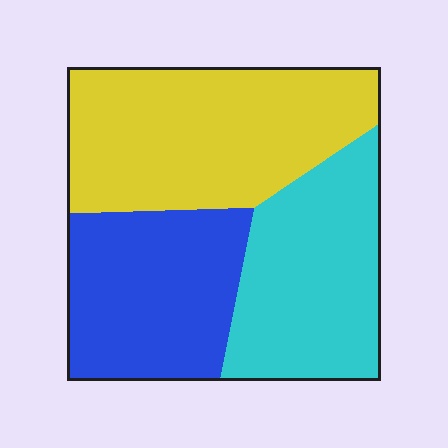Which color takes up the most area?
Yellow, at roughly 40%.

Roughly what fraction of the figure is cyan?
Cyan takes up between a quarter and a half of the figure.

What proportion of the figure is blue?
Blue takes up between a sixth and a third of the figure.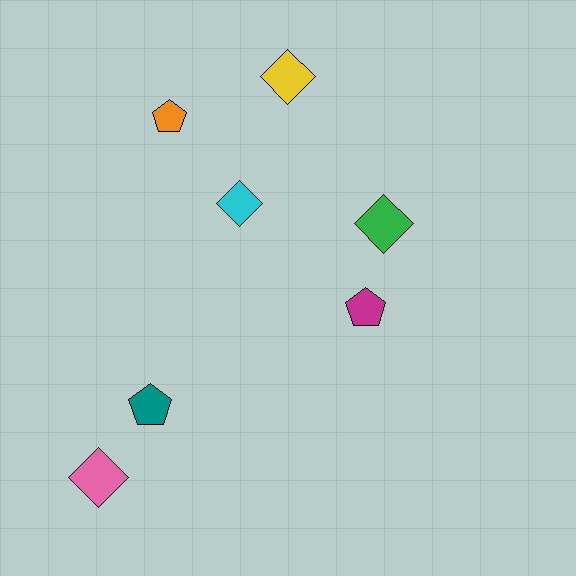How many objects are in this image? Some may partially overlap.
There are 7 objects.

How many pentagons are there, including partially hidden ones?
There are 3 pentagons.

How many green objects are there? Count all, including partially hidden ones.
There is 1 green object.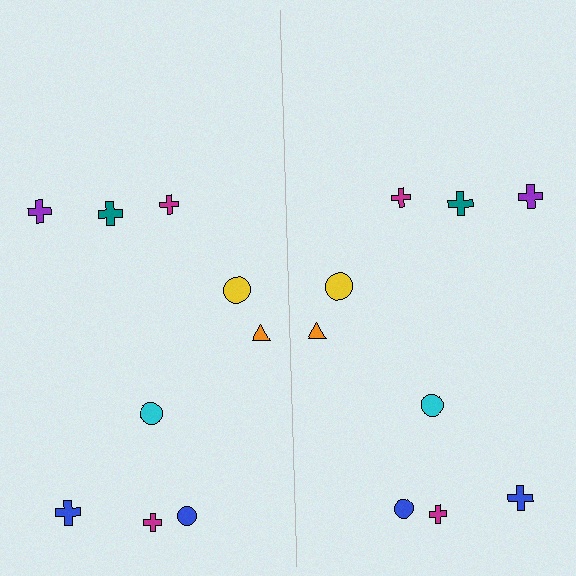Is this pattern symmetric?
Yes, this pattern has bilateral (reflection) symmetry.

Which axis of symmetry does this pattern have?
The pattern has a vertical axis of symmetry running through the center of the image.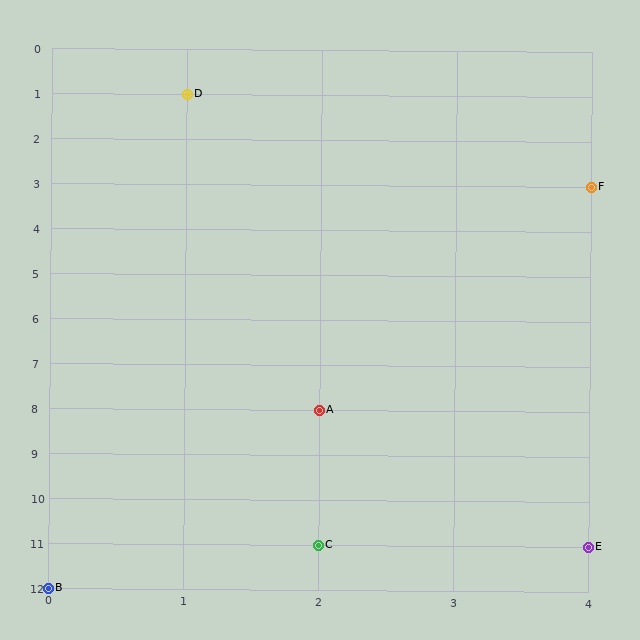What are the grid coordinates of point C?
Point C is at grid coordinates (2, 11).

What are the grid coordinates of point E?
Point E is at grid coordinates (4, 11).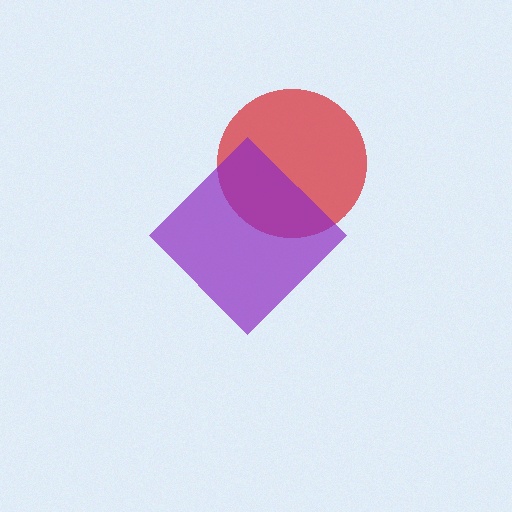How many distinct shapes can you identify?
There are 2 distinct shapes: a red circle, a purple diamond.